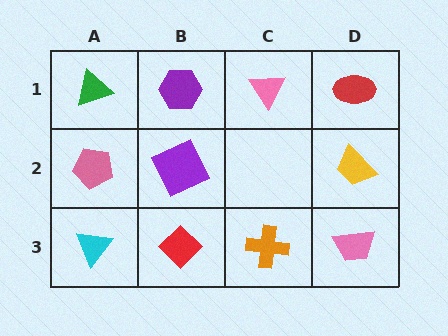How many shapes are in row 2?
3 shapes.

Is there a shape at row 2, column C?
No, that cell is empty.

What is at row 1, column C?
A pink triangle.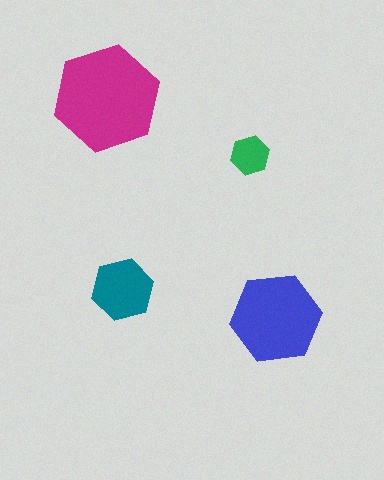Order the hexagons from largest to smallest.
the magenta one, the blue one, the teal one, the green one.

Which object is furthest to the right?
The blue hexagon is rightmost.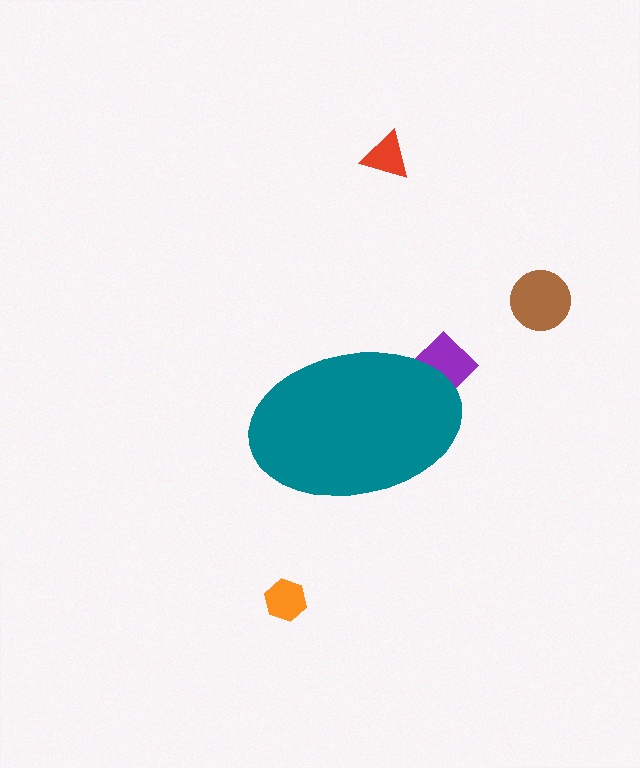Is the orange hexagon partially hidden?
No, the orange hexagon is fully visible.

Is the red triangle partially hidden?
No, the red triangle is fully visible.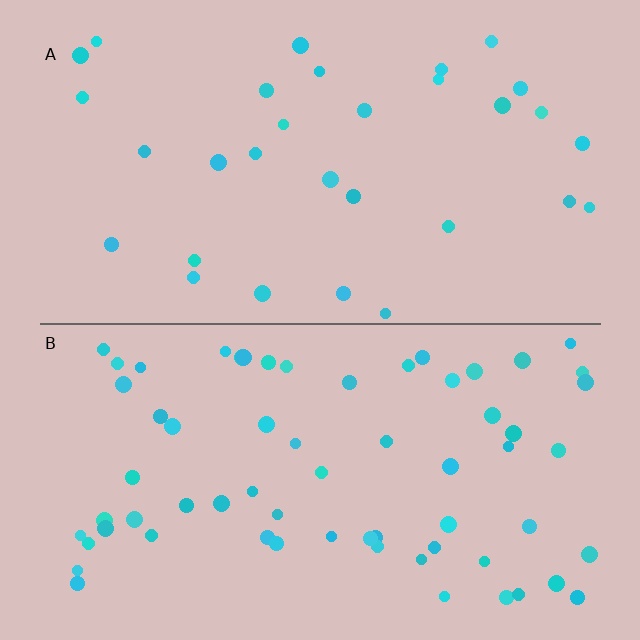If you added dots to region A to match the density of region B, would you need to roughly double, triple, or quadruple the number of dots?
Approximately double.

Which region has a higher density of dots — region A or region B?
B (the bottom).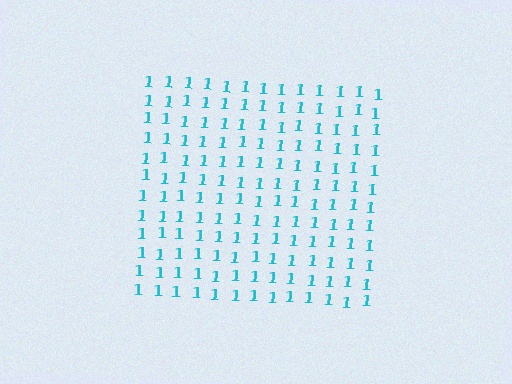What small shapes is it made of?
It is made of small digit 1's.